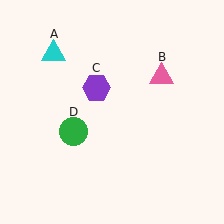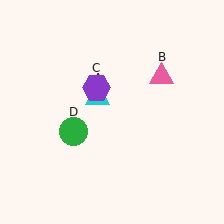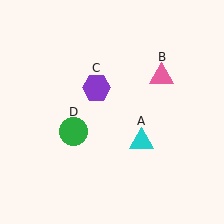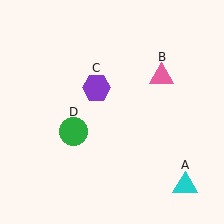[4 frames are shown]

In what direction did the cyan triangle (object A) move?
The cyan triangle (object A) moved down and to the right.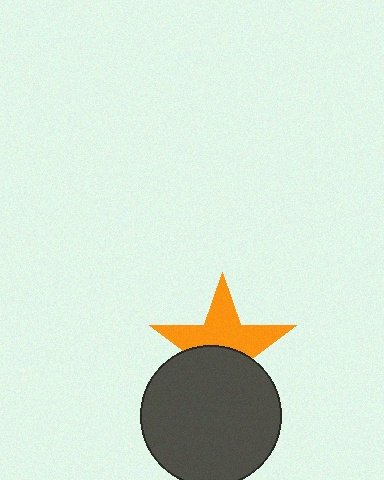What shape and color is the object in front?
The object in front is a dark gray circle.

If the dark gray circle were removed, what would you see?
You would see the complete orange star.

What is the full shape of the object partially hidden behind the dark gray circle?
The partially hidden object is an orange star.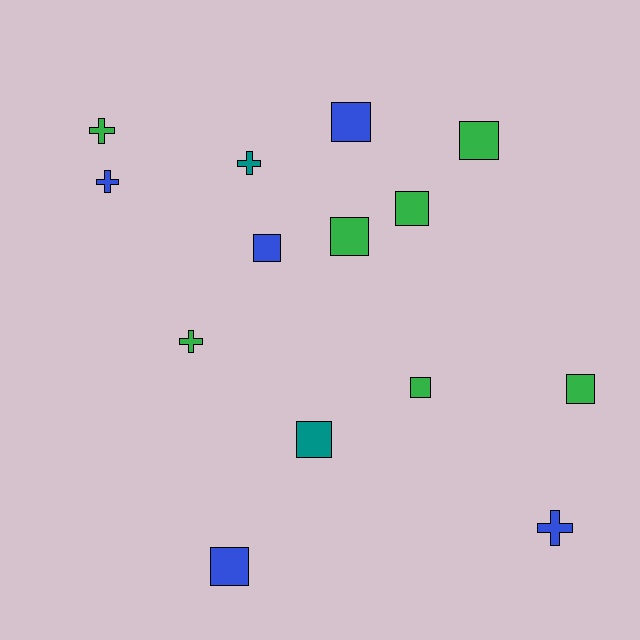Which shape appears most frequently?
Square, with 9 objects.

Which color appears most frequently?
Green, with 7 objects.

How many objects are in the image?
There are 14 objects.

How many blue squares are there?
There are 3 blue squares.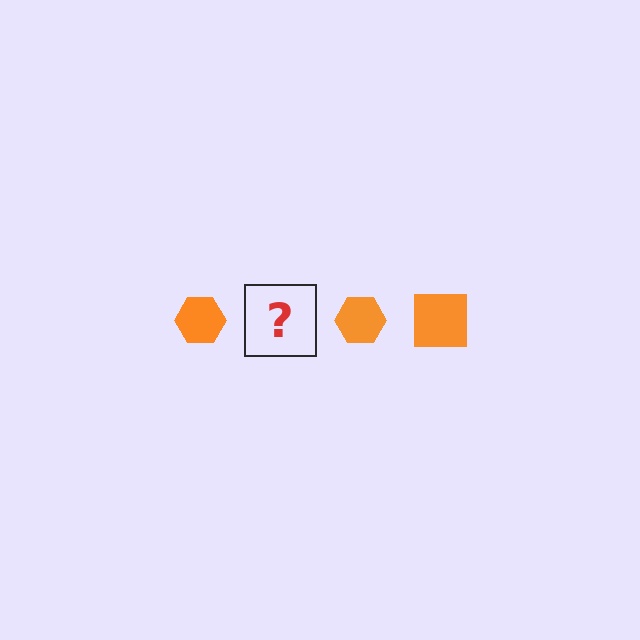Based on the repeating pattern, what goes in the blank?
The blank should be an orange square.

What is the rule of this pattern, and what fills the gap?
The rule is that the pattern cycles through hexagon, square shapes in orange. The gap should be filled with an orange square.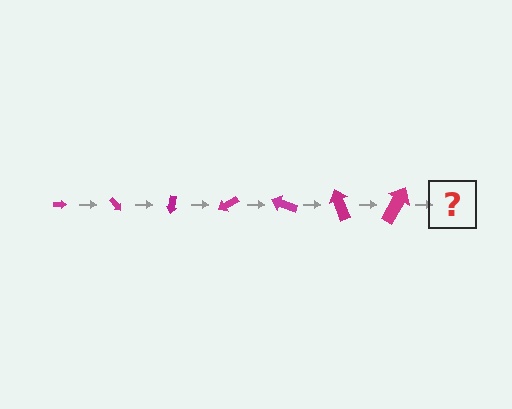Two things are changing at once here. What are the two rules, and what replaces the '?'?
The two rules are that the arrow grows larger each step and it rotates 50 degrees each step. The '?' should be an arrow, larger than the previous one and rotated 350 degrees from the start.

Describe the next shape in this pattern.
It should be an arrow, larger than the previous one and rotated 350 degrees from the start.